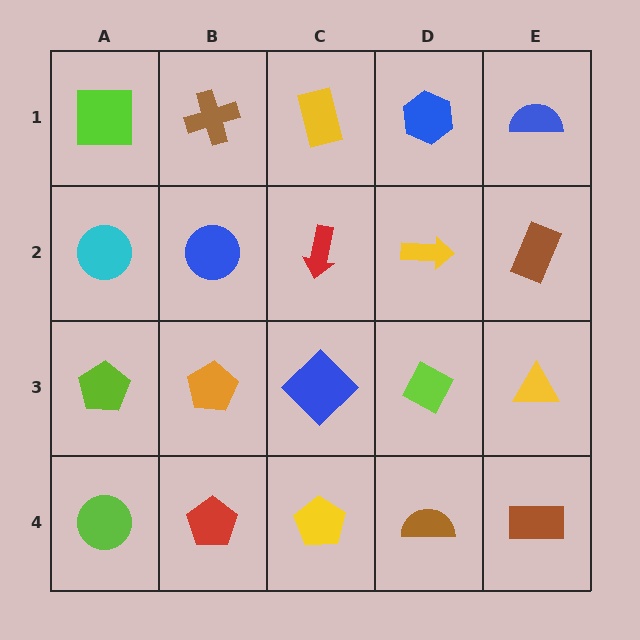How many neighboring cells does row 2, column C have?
4.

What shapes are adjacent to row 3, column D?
A yellow arrow (row 2, column D), a brown semicircle (row 4, column D), a blue diamond (row 3, column C), a yellow triangle (row 3, column E).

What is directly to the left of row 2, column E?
A yellow arrow.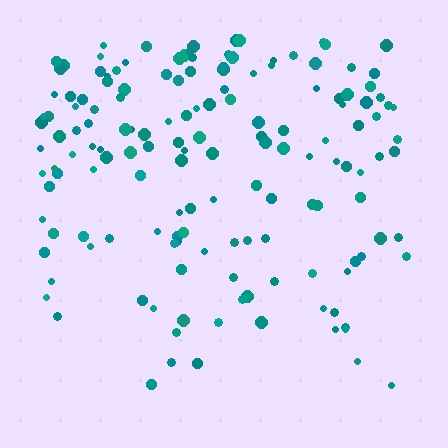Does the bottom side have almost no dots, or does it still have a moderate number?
Still a moderate number, just noticeably fewer than the top.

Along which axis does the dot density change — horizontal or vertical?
Vertical.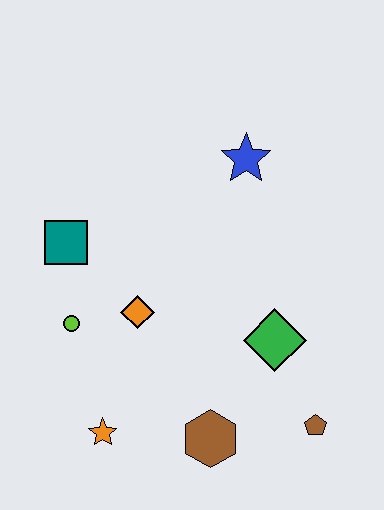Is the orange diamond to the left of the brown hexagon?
Yes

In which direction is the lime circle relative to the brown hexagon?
The lime circle is to the left of the brown hexagon.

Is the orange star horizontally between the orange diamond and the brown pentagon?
No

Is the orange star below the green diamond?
Yes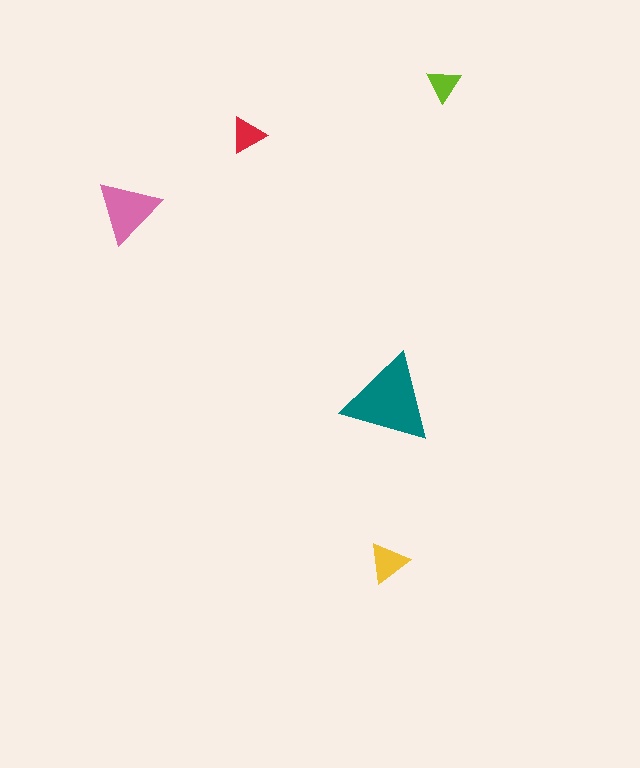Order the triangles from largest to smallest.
the teal one, the pink one, the yellow one, the red one, the lime one.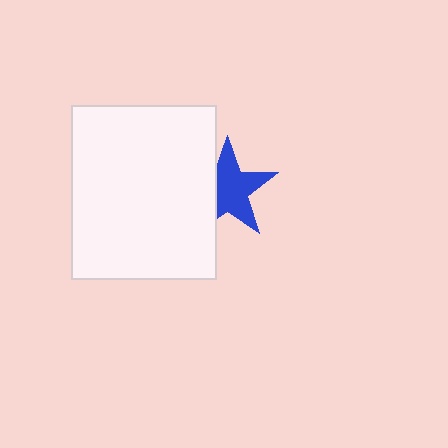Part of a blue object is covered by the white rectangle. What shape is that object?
It is a star.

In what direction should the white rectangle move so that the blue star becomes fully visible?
The white rectangle should move left. That is the shortest direction to clear the overlap and leave the blue star fully visible.